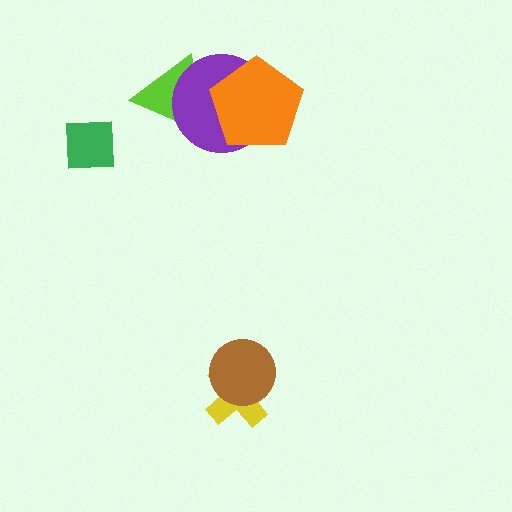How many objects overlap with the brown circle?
1 object overlaps with the brown circle.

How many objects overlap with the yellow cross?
1 object overlaps with the yellow cross.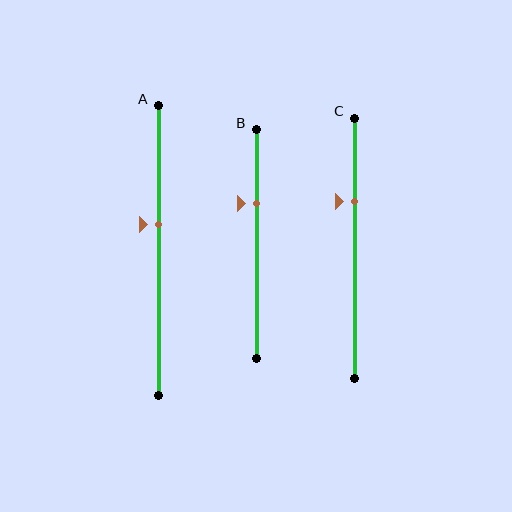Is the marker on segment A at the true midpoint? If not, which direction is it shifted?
No, the marker on segment A is shifted upward by about 9% of the segment length.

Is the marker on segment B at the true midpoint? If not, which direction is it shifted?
No, the marker on segment B is shifted upward by about 18% of the segment length.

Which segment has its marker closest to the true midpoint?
Segment A has its marker closest to the true midpoint.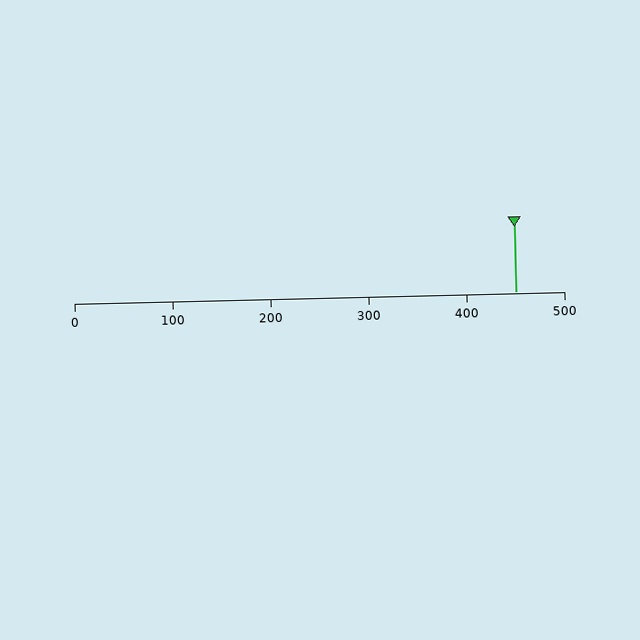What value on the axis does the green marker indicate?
The marker indicates approximately 450.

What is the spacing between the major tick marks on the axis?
The major ticks are spaced 100 apart.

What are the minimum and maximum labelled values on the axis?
The axis runs from 0 to 500.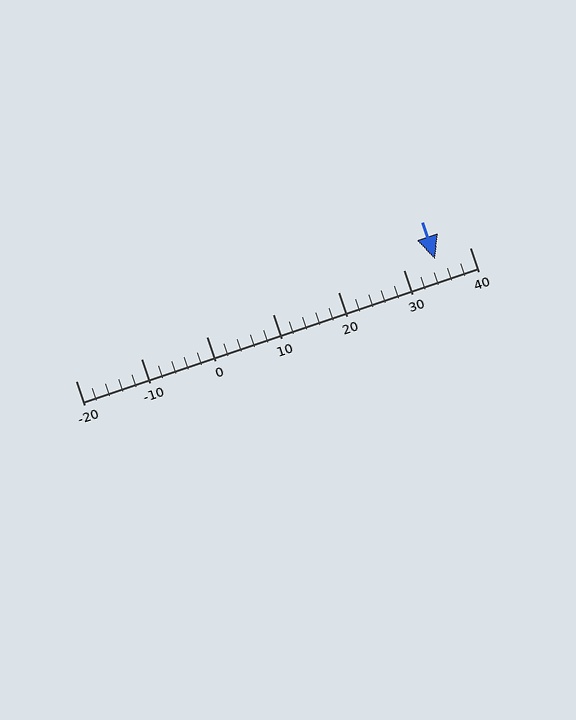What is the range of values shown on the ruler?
The ruler shows values from -20 to 40.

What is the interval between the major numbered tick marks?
The major tick marks are spaced 10 units apart.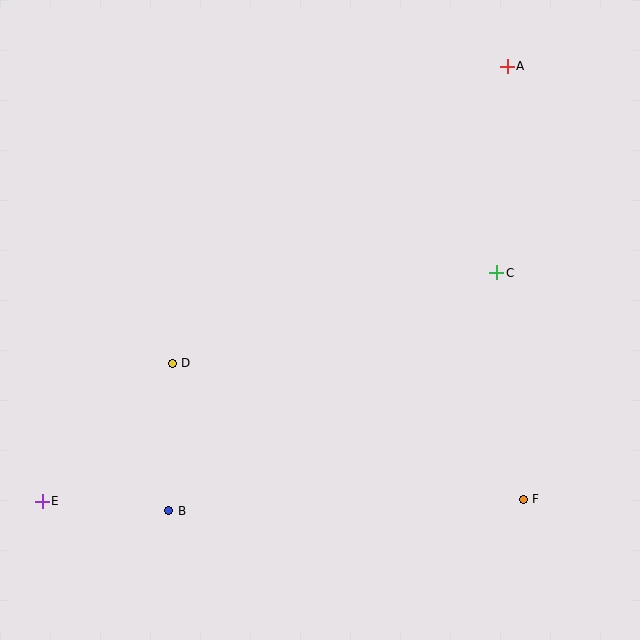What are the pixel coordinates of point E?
Point E is at (42, 501).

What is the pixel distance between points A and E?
The distance between A and E is 637 pixels.